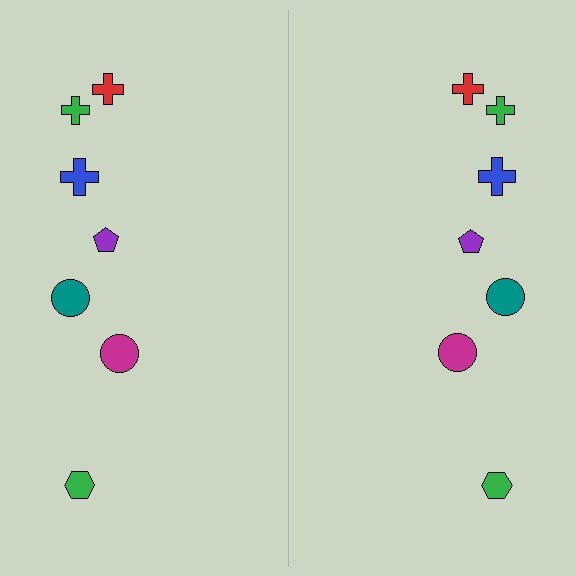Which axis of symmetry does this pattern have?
The pattern has a vertical axis of symmetry running through the center of the image.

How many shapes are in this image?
There are 14 shapes in this image.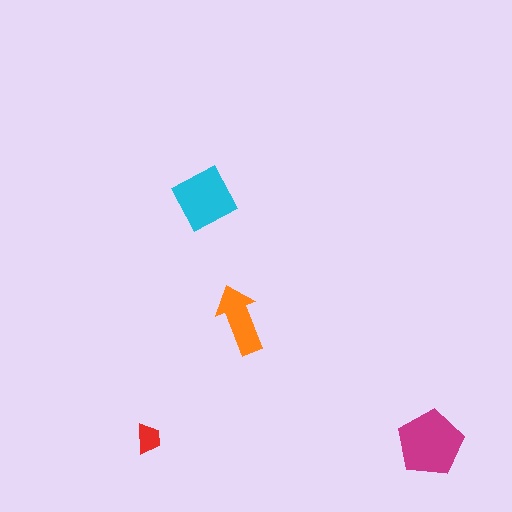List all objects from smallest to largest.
The red trapezoid, the orange arrow, the cyan diamond, the magenta pentagon.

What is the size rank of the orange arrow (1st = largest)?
3rd.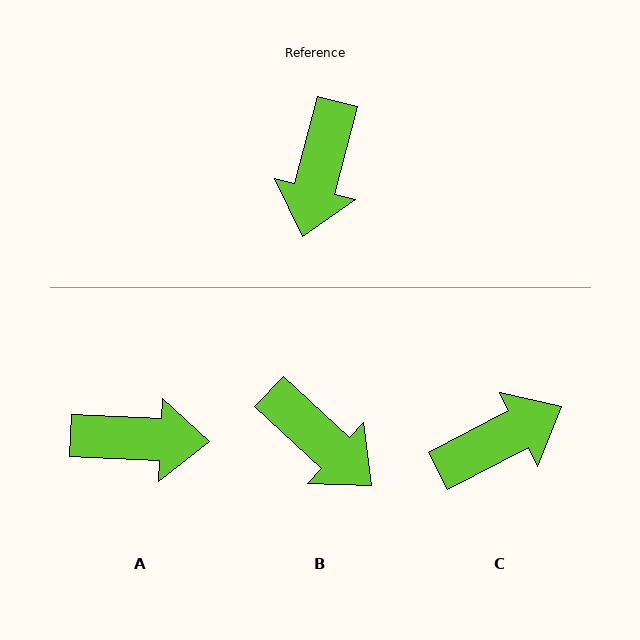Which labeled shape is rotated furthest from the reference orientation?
C, about 132 degrees away.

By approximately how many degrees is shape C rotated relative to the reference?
Approximately 132 degrees counter-clockwise.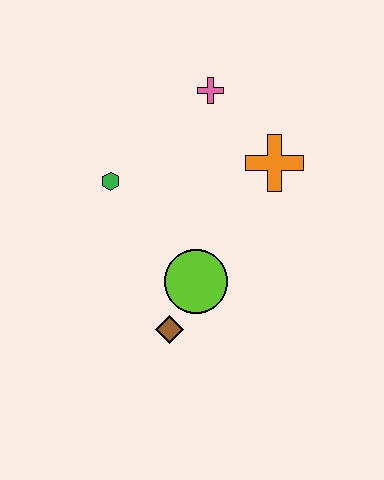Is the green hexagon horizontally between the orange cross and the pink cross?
No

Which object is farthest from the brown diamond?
The pink cross is farthest from the brown diamond.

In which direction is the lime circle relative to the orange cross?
The lime circle is below the orange cross.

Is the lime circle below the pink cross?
Yes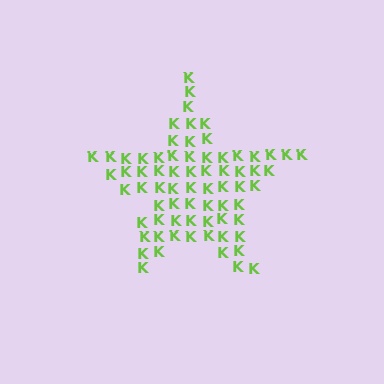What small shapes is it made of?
It is made of small letter K's.